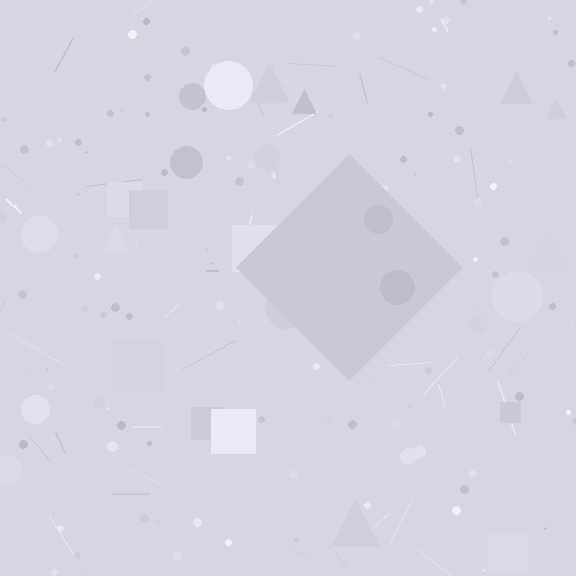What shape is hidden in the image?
A diamond is hidden in the image.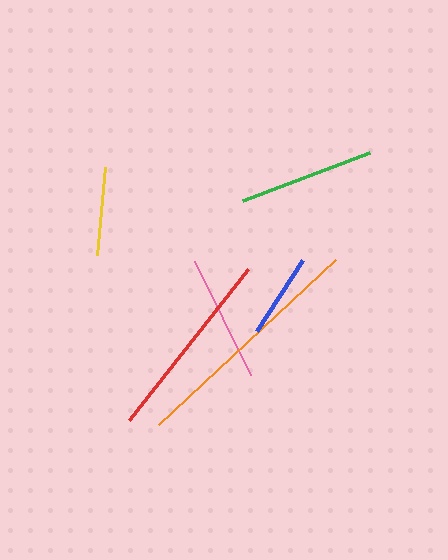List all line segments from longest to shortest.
From longest to shortest: orange, red, green, pink, yellow, blue.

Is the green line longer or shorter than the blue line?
The green line is longer than the blue line.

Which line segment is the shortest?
The blue line is the shortest at approximately 84 pixels.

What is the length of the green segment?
The green segment is approximately 136 pixels long.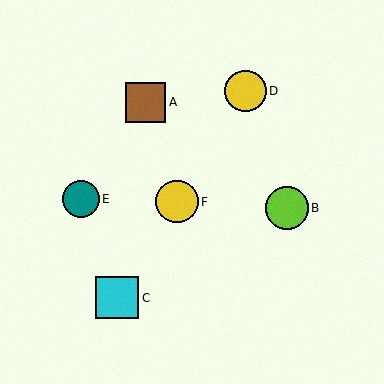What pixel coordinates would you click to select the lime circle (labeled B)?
Click at (287, 208) to select the lime circle B.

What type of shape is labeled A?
Shape A is a brown square.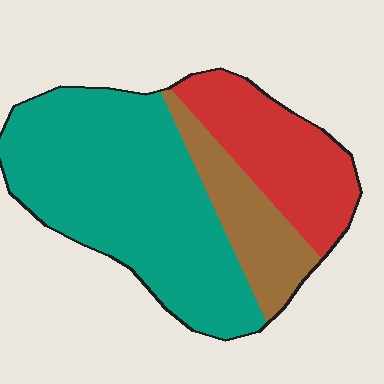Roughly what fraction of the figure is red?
Red takes up about one quarter (1/4) of the figure.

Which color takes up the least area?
Brown, at roughly 15%.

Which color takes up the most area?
Teal, at roughly 60%.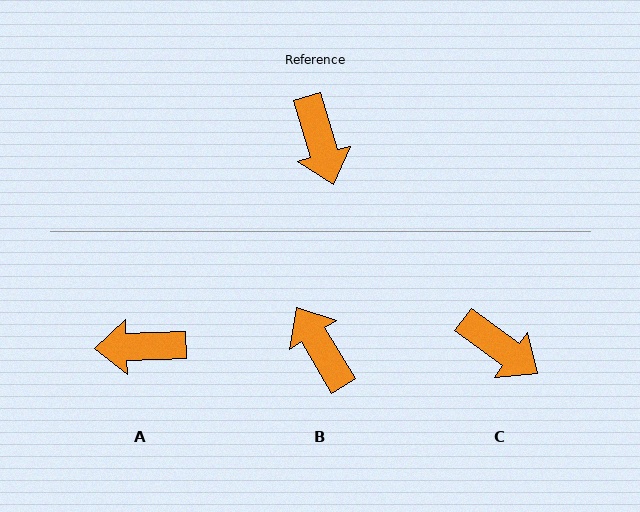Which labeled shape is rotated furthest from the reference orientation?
B, about 165 degrees away.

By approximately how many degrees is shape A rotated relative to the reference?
Approximately 104 degrees clockwise.